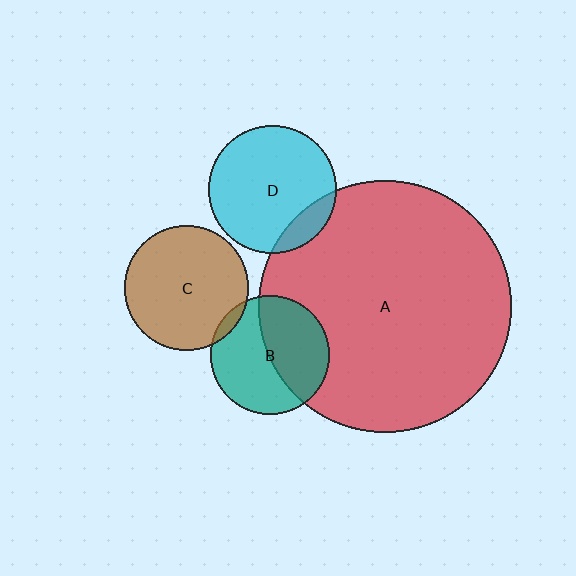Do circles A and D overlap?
Yes.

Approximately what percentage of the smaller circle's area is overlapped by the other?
Approximately 15%.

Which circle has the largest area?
Circle A (red).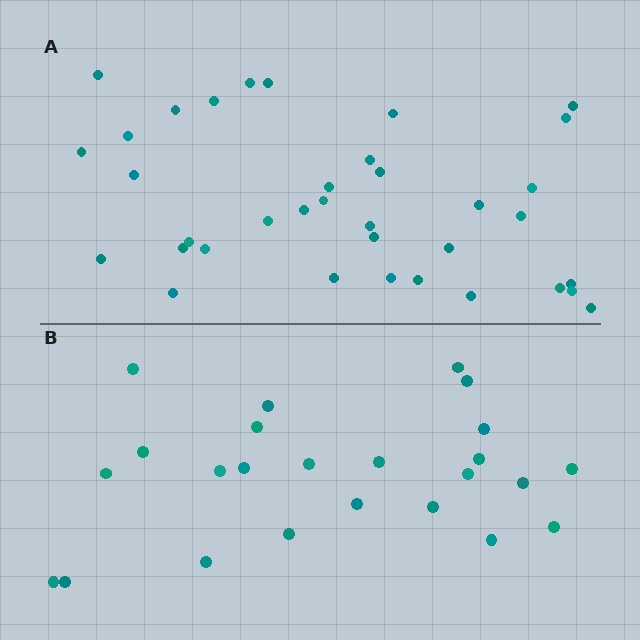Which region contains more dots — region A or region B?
Region A (the top region) has more dots.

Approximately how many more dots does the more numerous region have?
Region A has roughly 12 or so more dots than region B.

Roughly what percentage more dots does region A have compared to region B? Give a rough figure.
About 50% more.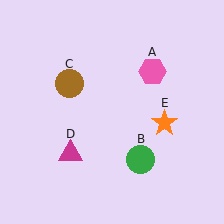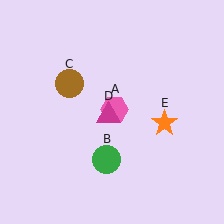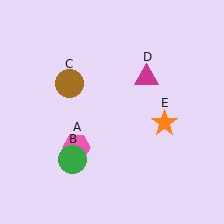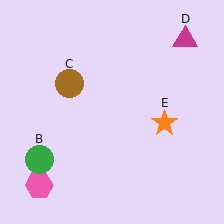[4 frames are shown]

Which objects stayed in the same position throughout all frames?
Brown circle (object C) and orange star (object E) remained stationary.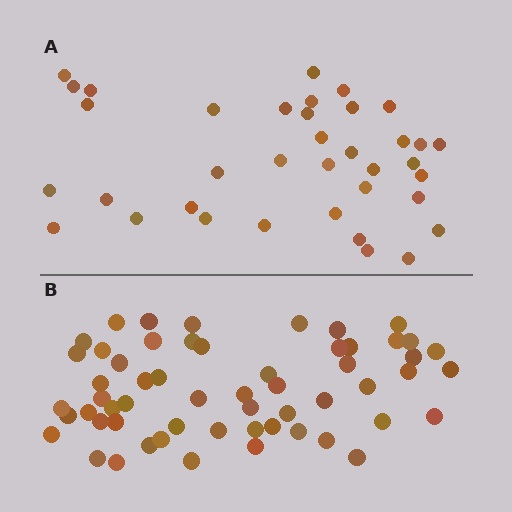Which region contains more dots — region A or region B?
Region B (the bottom region) has more dots.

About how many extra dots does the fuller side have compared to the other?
Region B has approximately 20 more dots than region A.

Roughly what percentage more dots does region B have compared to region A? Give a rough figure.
About 55% more.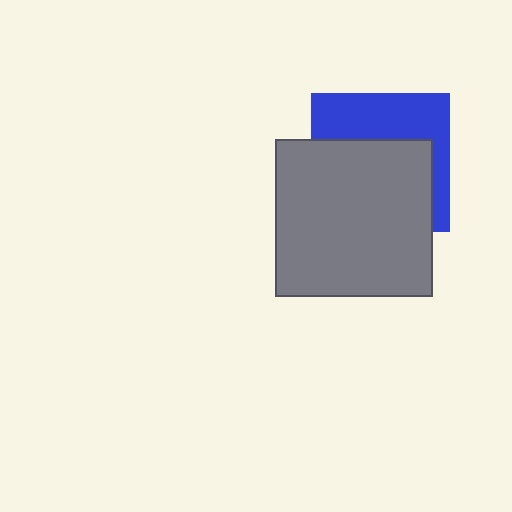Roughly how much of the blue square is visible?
A small part of it is visible (roughly 41%).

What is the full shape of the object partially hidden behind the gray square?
The partially hidden object is a blue square.